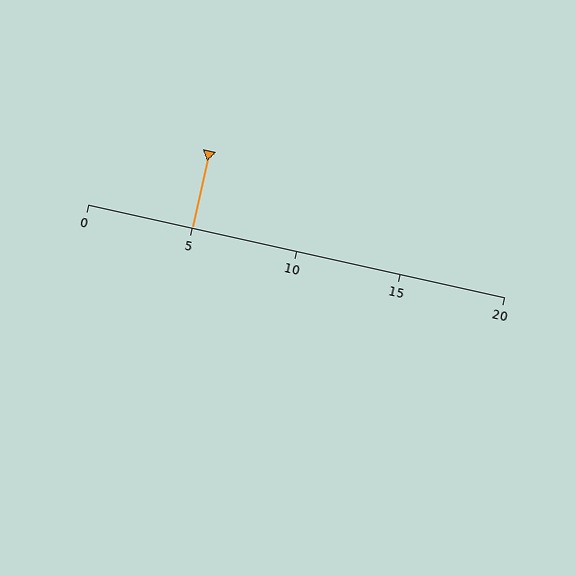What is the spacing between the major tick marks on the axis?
The major ticks are spaced 5 apart.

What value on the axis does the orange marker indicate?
The marker indicates approximately 5.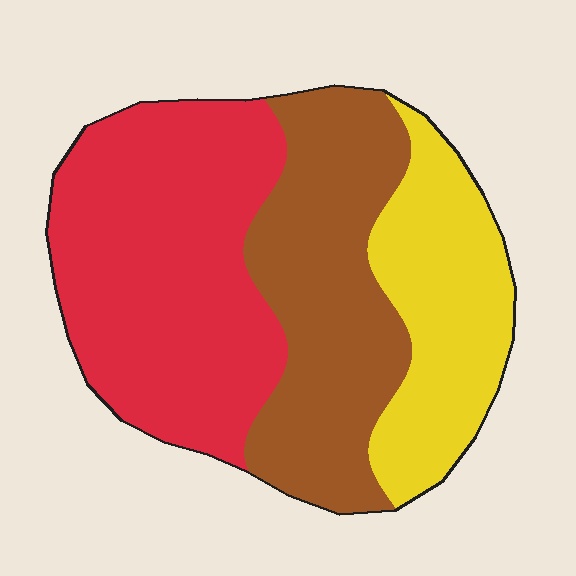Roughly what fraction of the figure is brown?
Brown takes up about one third (1/3) of the figure.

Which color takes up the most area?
Red, at roughly 45%.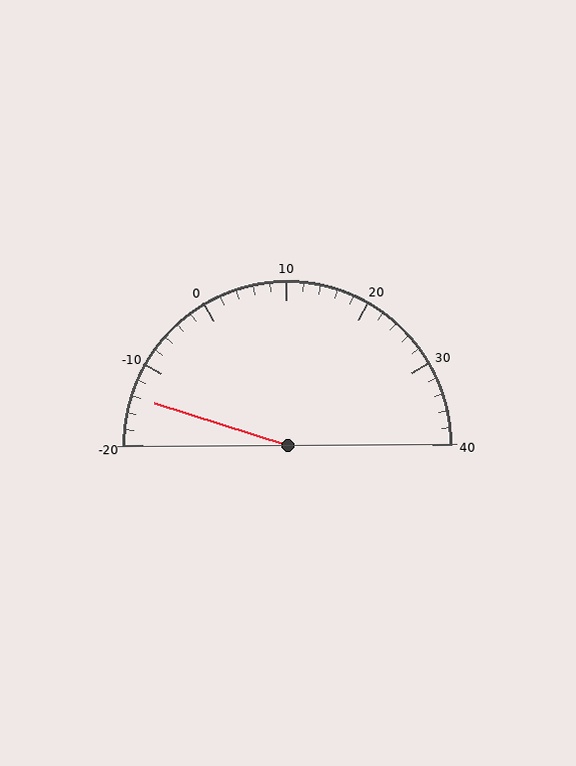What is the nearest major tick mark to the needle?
The nearest major tick mark is -10.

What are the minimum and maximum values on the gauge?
The gauge ranges from -20 to 40.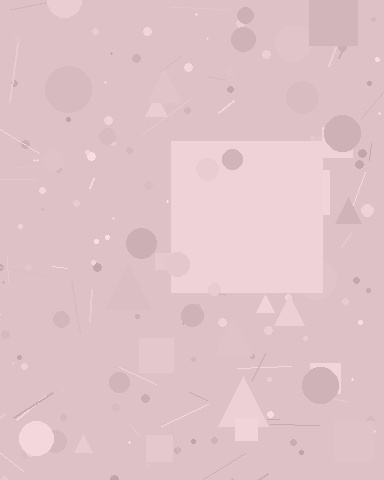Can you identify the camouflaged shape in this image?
The camouflaged shape is a square.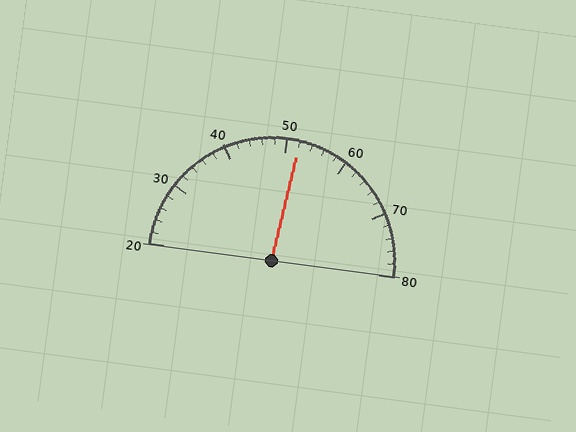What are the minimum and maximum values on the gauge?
The gauge ranges from 20 to 80.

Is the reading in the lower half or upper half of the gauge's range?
The reading is in the upper half of the range (20 to 80).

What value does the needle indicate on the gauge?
The needle indicates approximately 52.